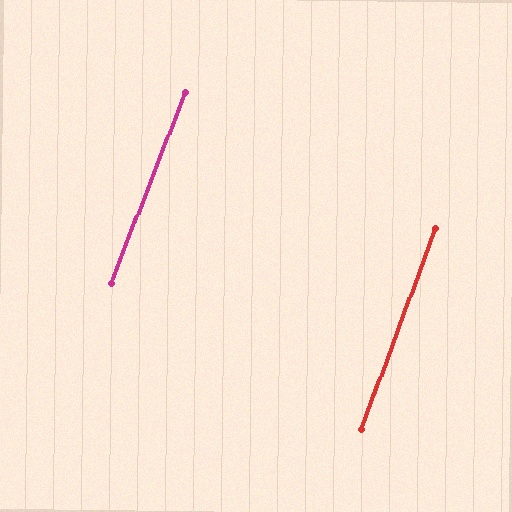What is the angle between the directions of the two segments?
Approximately 1 degree.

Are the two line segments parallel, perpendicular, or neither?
Parallel — their directions differ by only 1.0°.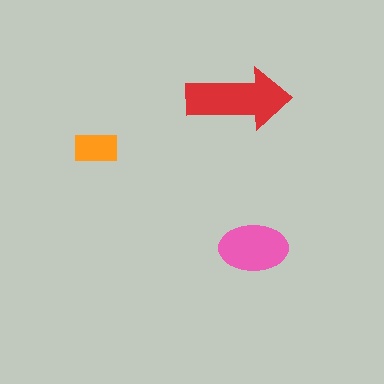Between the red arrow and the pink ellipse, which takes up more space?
The red arrow.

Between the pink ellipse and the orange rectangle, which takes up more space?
The pink ellipse.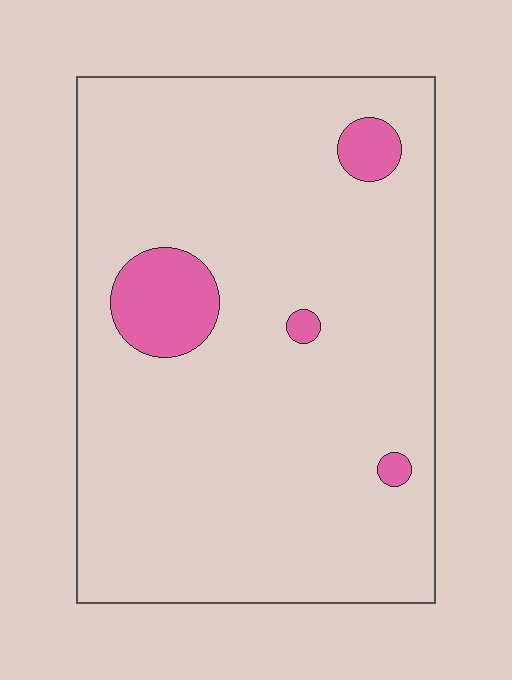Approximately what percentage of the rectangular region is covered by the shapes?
Approximately 10%.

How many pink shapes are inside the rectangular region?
4.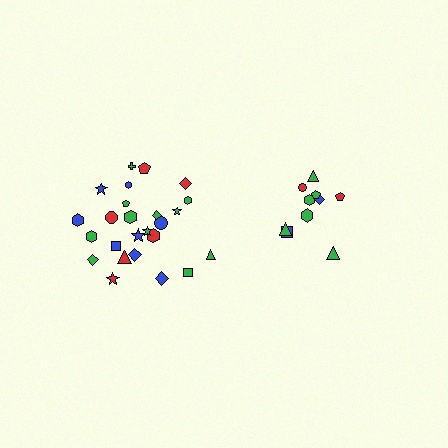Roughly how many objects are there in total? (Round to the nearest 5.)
Roughly 35 objects in total.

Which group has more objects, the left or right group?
The left group.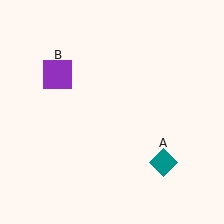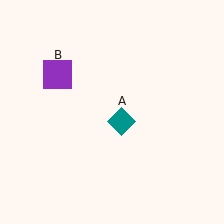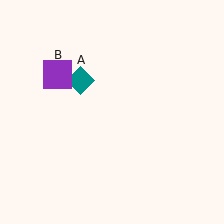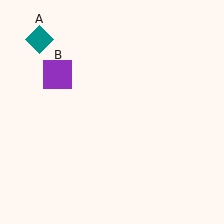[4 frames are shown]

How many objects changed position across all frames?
1 object changed position: teal diamond (object A).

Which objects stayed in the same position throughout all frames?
Purple square (object B) remained stationary.